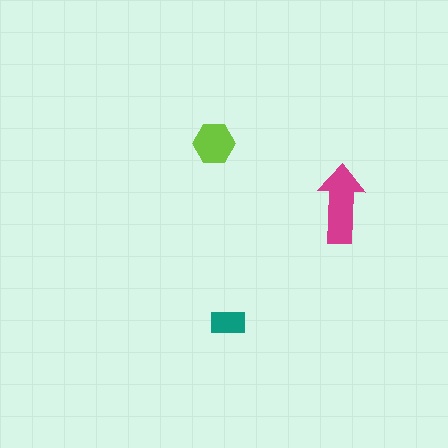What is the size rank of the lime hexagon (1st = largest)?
2nd.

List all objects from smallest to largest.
The teal rectangle, the lime hexagon, the magenta arrow.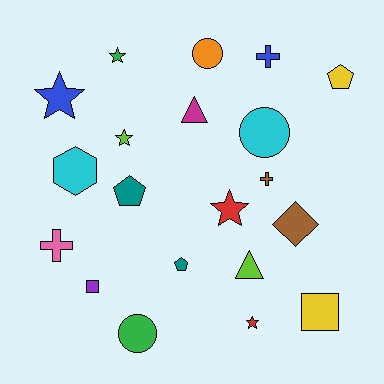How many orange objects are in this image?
There is 1 orange object.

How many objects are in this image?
There are 20 objects.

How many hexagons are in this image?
There is 1 hexagon.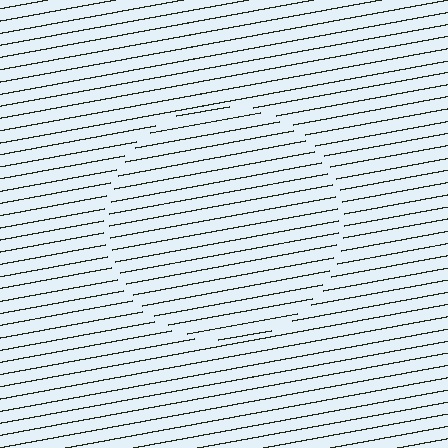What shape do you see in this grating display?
An illusory circle. The interior of the shape contains the same grating, shifted by half a period — the contour is defined by the phase discontinuity where line-ends from the inner and outer gratings abut.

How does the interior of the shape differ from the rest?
The interior of the shape contains the same grating, shifted by half a period — the contour is defined by the phase discontinuity where line-ends from the inner and outer gratings abut.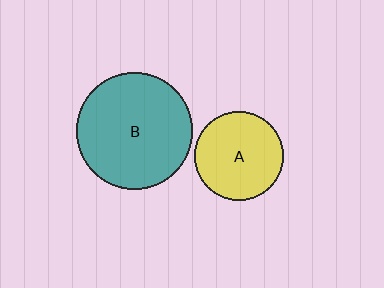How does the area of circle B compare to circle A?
Approximately 1.7 times.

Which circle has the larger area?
Circle B (teal).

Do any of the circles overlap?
No, none of the circles overlap.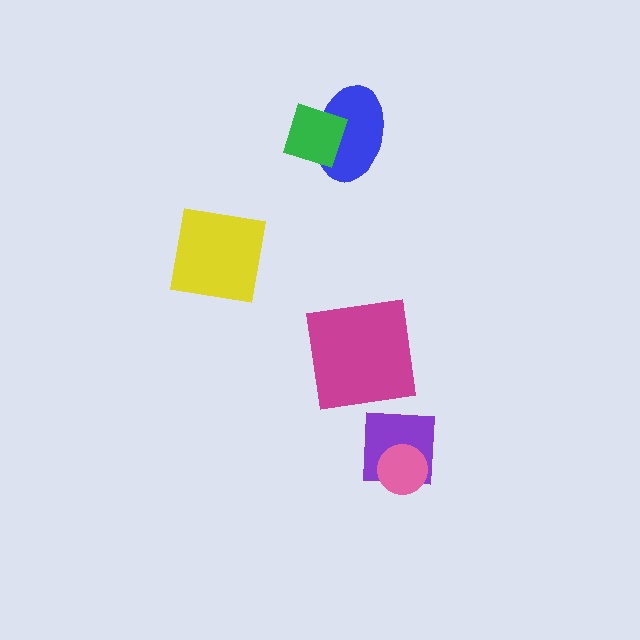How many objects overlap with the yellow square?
0 objects overlap with the yellow square.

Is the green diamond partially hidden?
No, no other shape covers it.